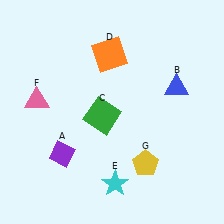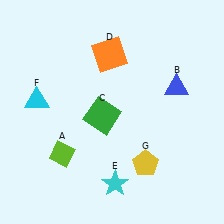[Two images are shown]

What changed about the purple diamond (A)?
In Image 1, A is purple. In Image 2, it changed to lime.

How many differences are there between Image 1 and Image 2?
There are 2 differences between the two images.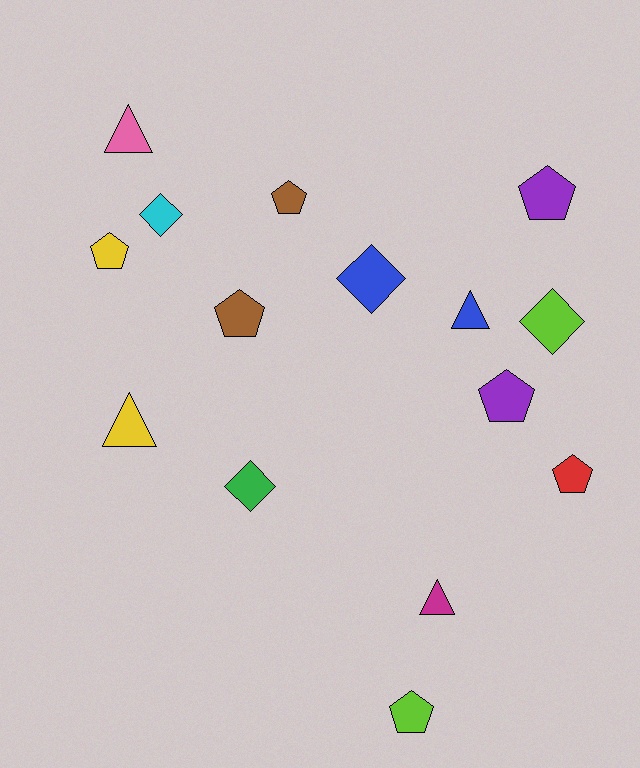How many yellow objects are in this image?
There are 2 yellow objects.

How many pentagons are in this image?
There are 7 pentagons.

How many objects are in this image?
There are 15 objects.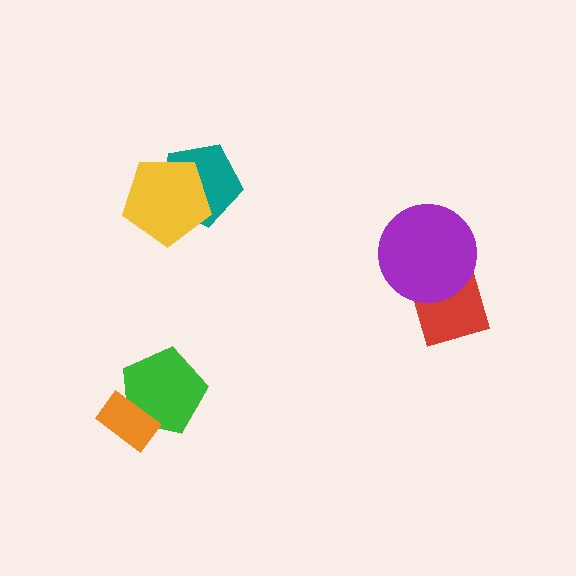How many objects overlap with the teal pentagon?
1 object overlaps with the teal pentagon.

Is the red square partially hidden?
Yes, it is partially covered by another shape.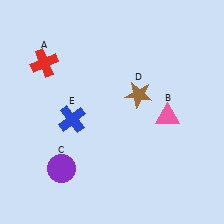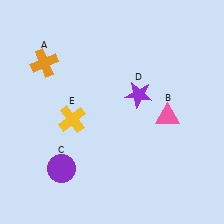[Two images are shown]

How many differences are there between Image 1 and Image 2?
There are 3 differences between the two images.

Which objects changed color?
A changed from red to orange. D changed from brown to purple. E changed from blue to yellow.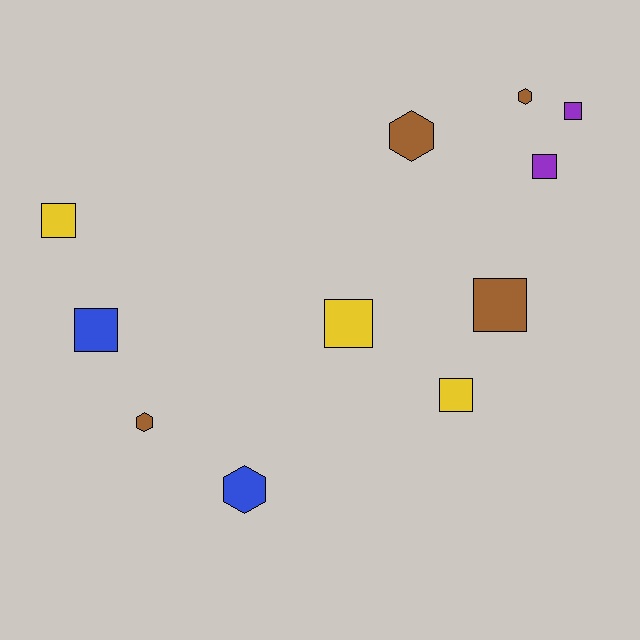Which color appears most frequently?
Brown, with 4 objects.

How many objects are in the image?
There are 11 objects.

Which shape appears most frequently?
Square, with 7 objects.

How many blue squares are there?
There is 1 blue square.